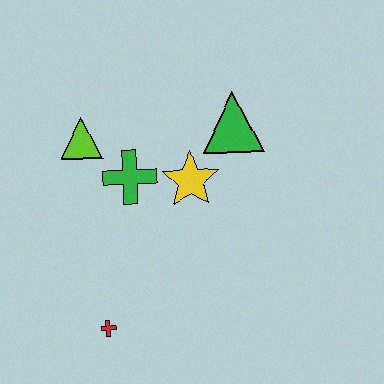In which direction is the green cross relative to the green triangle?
The green cross is to the left of the green triangle.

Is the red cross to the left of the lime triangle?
No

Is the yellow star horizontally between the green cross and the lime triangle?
No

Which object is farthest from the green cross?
The red cross is farthest from the green cross.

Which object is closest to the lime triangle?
The green cross is closest to the lime triangle.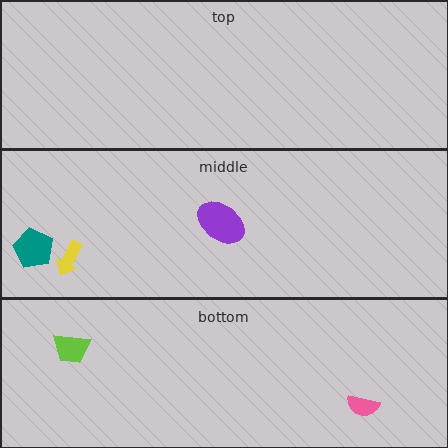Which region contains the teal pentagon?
The middle region.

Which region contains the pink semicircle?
The bottom region.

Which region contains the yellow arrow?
The middle region.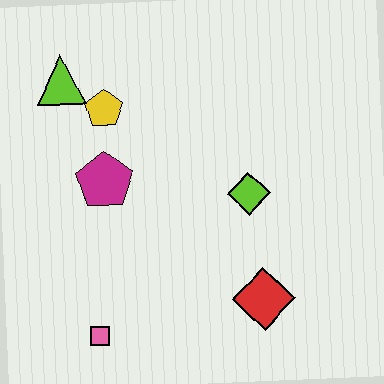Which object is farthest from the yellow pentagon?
The red diamond is farthest from the yellow pentagon.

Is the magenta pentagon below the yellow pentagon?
Yes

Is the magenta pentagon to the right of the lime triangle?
Yes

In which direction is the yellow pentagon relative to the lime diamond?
The yellow pentagon is to the left of the lime diamond.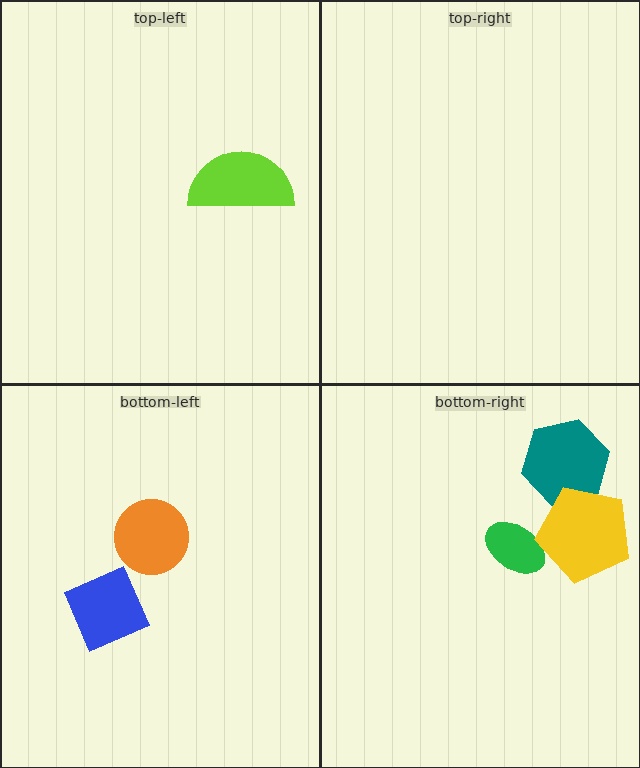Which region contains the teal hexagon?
The bottom-right region.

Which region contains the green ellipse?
The bottom-right region.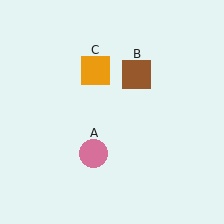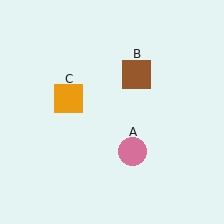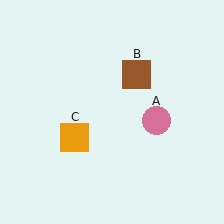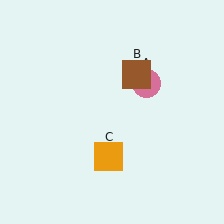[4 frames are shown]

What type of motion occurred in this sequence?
The pink circle (object A), orange square (object C) rotated counterclockwise around the center of the scene.